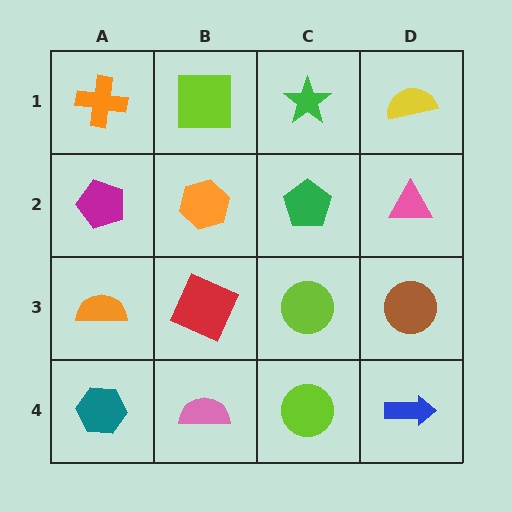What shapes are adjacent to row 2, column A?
An orange cross (row 1, column A), an orange semicircle (row 3, column A), an orange hexagon (row 2, column B).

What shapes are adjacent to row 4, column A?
An orange semicircle (row 3, column A), a pink semicircle (row 4, column B).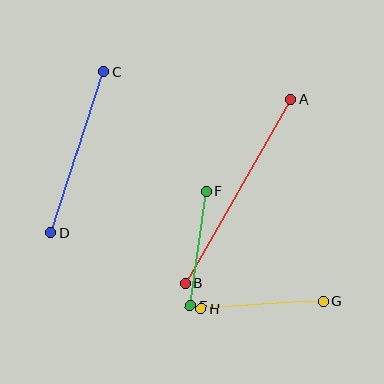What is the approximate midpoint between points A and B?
The midpoint is at approximately (238, 192) pixels.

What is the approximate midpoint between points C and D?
The midpoint is at approximately (77, 152) pixels.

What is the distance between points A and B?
The distance is approximately 212 pixels.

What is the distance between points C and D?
The distance is approximately 170 pixels.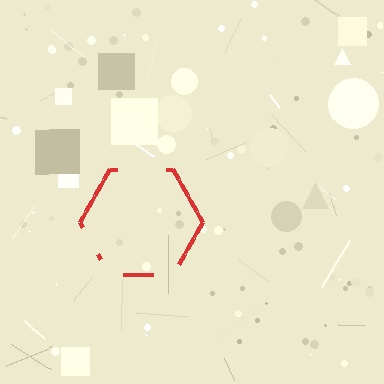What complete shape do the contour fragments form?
The contour fragments form a hexagon.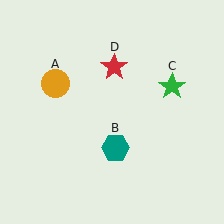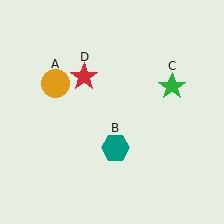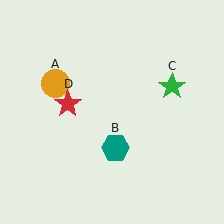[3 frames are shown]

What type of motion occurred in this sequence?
The red star (object D) rotated counterclockwise around the center of the scene.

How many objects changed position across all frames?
1 object changed position: red star (object D).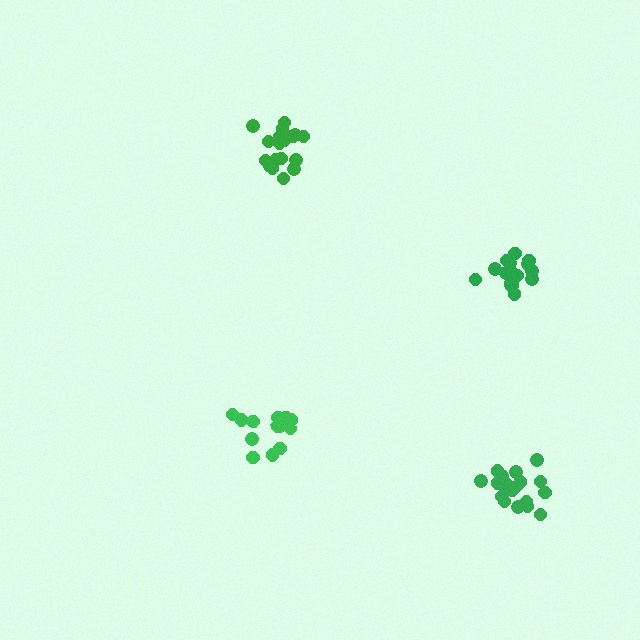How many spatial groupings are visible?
There are 4 spatial groupings.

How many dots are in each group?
Group 1: 17 dots, Group 2: 20 dots, Group 3: 19 dots, Group 4: 15 dots (71 total).